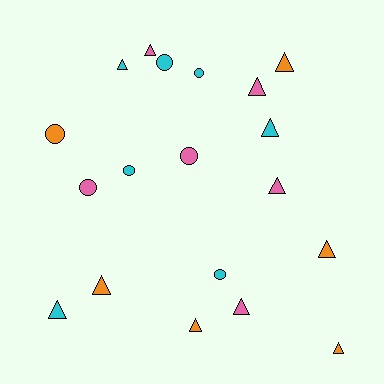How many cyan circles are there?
There are 4 cyan circles.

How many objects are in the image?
There are 19 objects.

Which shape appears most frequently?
Triangle, with 12 objects.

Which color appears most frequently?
Cyan, with 7 objects.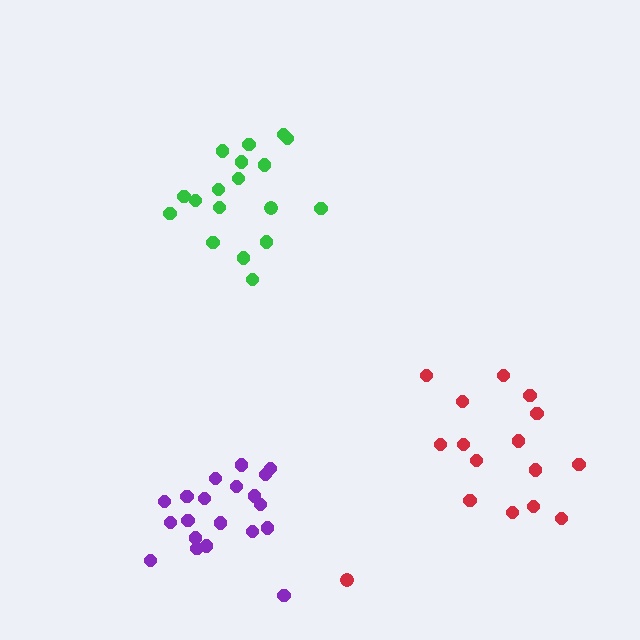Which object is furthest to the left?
The purple cluster is leftmost.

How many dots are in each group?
Group 1: 18 dots, Group 2: 20 dots, Group 3: 16 dots (54 total).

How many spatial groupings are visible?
There are 3 spatial groupings.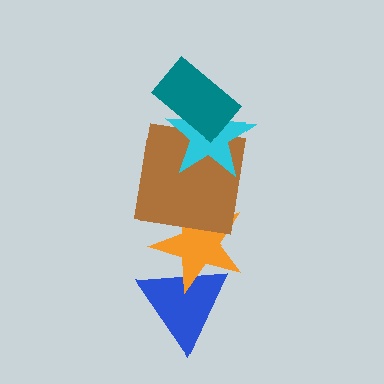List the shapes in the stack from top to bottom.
From top to bottom: the teal rectangle, the cyan star, the brown square, the orange star, the blue triangle.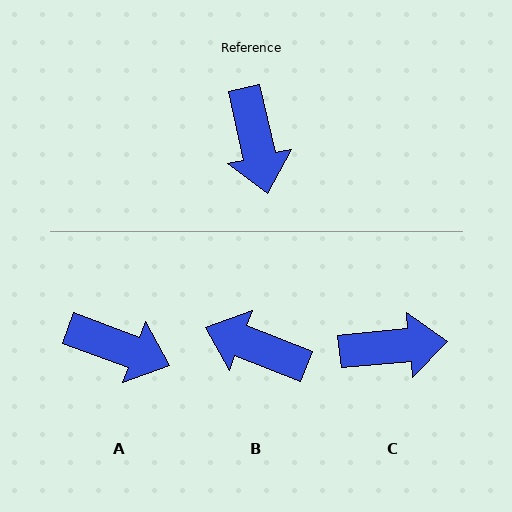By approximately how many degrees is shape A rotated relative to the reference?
Approximately 57 degrees counter-clockwise.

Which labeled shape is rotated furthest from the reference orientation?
B, about 124 degrees away.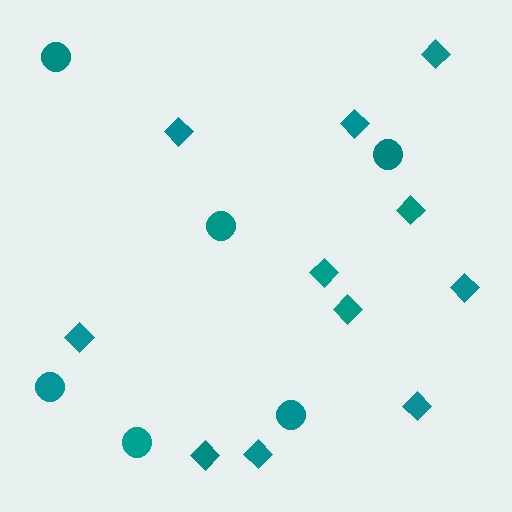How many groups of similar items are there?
There are 2 groups: one group of diamonds (11) and one group of circles (6).